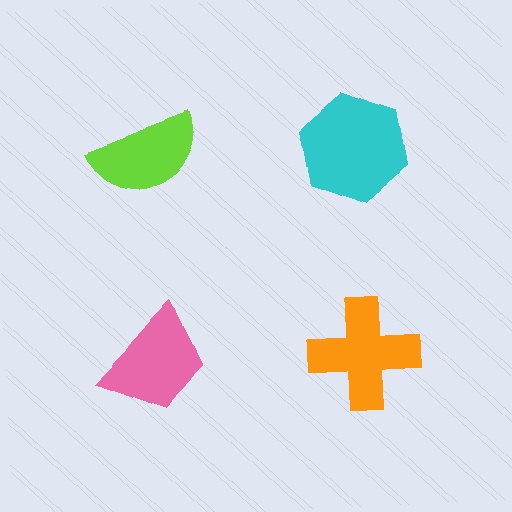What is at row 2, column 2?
An orange cross.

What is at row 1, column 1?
A lime semicircle.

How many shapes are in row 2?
2 shapes.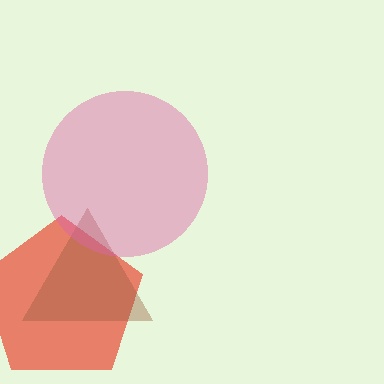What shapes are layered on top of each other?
The layered shapes are: a red pentagon, a brown triangle, a pink circle.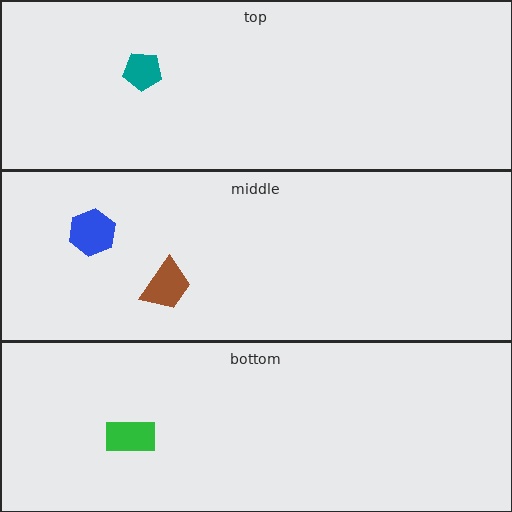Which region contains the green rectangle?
The bottom region.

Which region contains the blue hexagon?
The middle region.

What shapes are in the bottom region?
The green rectangle.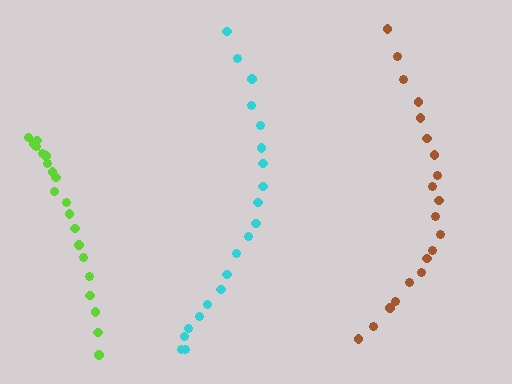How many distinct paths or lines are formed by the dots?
There are 3 distinct paths.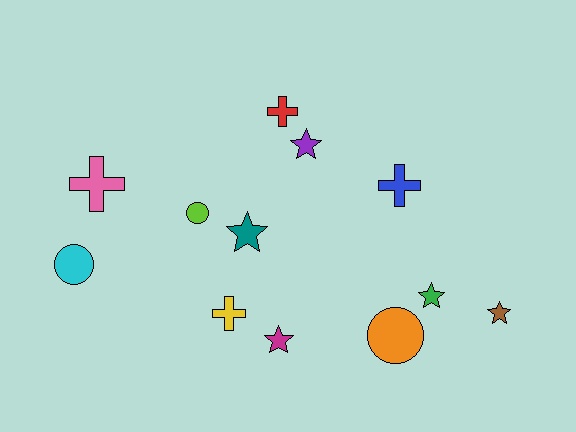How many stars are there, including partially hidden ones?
There are 5 stars.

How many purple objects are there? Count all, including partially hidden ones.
There is 1 purple object.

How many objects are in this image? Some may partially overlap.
There are 12 objects.